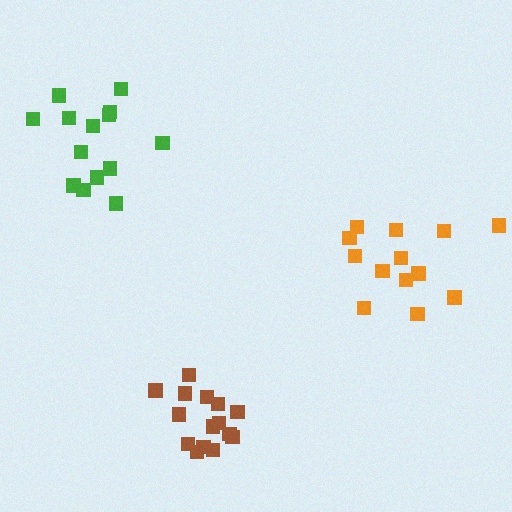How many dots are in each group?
Group 1: 15 dots, Group 2: 14 dots, Group 3: 13 dots (42 total).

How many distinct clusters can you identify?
There are 3 distinct clusters.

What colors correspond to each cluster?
The clusters are colored: brown, green, orange.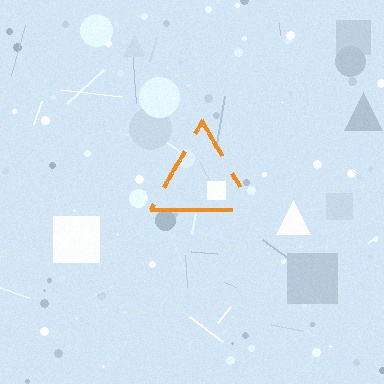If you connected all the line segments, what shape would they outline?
They would outline a triangle.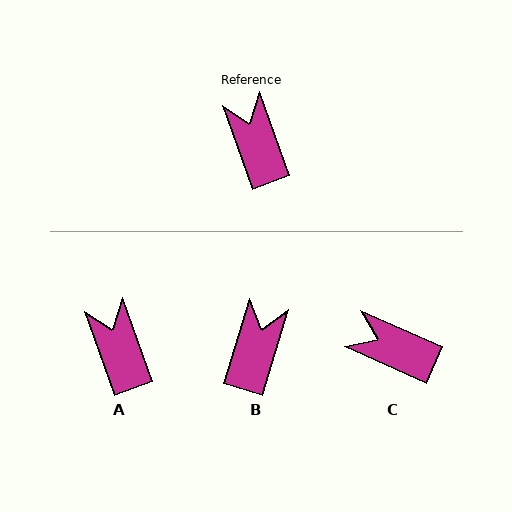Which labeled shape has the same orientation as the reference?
A.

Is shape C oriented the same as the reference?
No, it is off by about 46 degrees.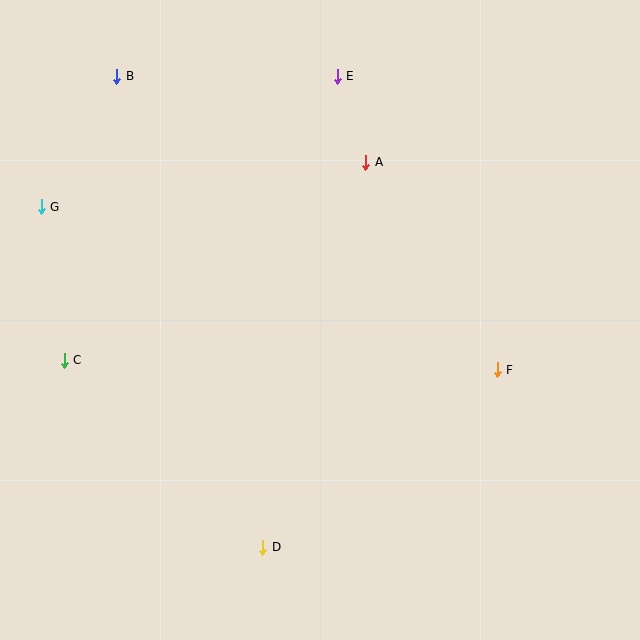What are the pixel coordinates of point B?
Point B is at (117, 76).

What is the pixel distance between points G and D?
The distance between G and D is 407 pixels.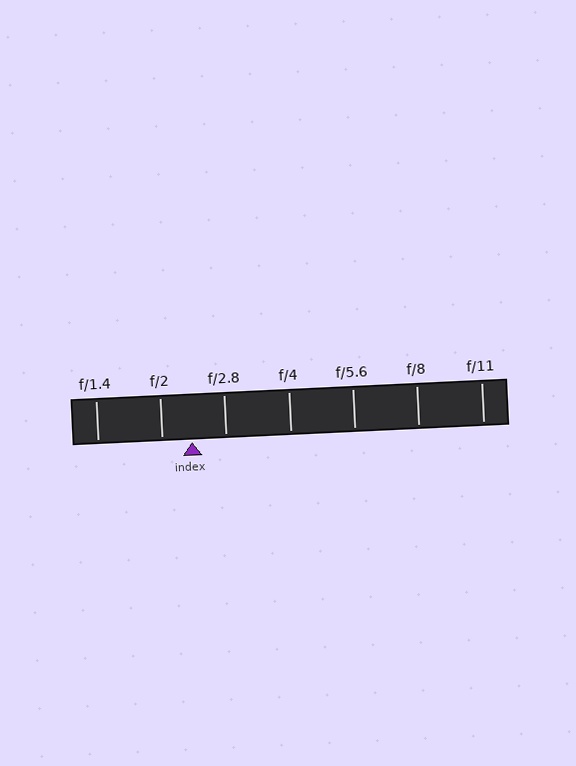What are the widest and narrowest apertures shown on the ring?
The widest aperture shown is f/1.4 and the narrowest is f/11.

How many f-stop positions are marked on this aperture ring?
There are 7 f-stop positions marked.